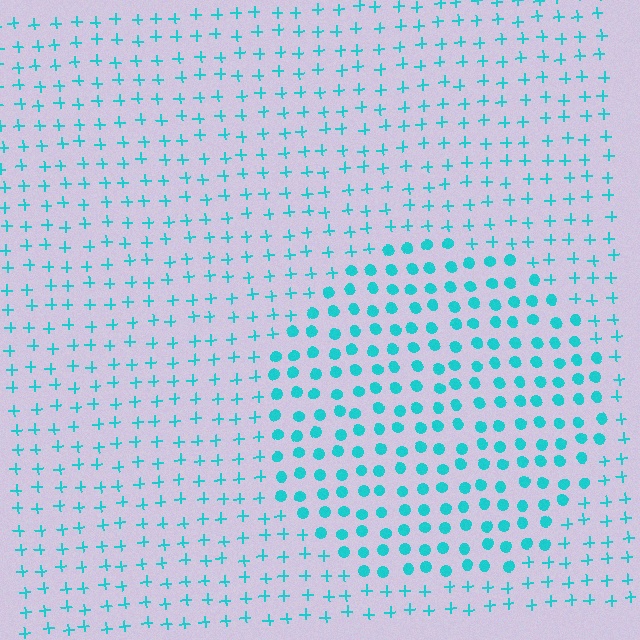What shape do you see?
I see a circle.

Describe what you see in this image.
The image is filled with small cyan elements arranged in a uniform grid. A circle-shaped region contains circles, while the surrounding area contains plus signs. The boundary is defined purely by the change in element shape.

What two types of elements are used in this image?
The image uses circles inside the circle region and plus signs outside it.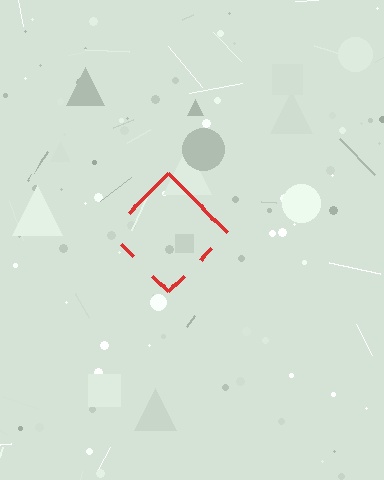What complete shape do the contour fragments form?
The contour fragments form a diamond.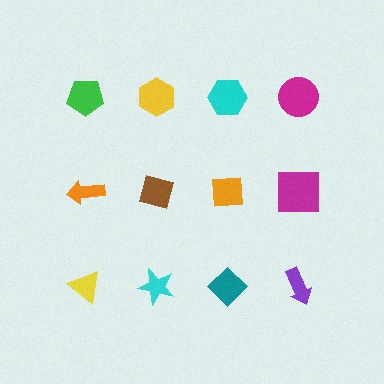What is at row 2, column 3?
An orange square.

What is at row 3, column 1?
A yellow triangle.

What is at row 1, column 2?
A yellow hexagon.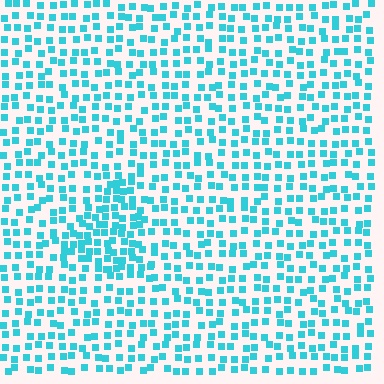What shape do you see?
I see a triangle.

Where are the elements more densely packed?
The elements are more densely packed inside the triangle boundary.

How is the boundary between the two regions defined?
The boundary is defined by a change in element density (approximately 1.8x ratio). All elements are the same color, size, and shape.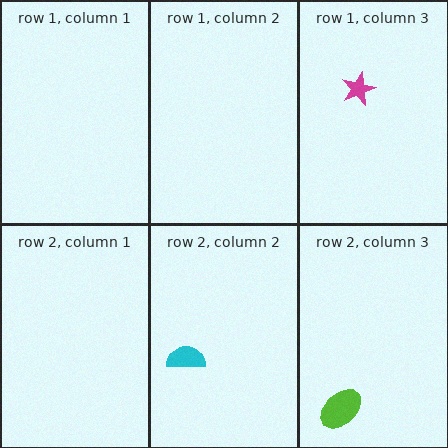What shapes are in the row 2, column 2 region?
The cyan semicircle.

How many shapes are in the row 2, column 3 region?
1.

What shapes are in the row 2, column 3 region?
The lime ellipse.